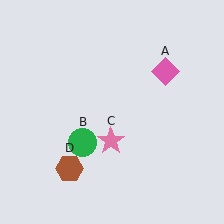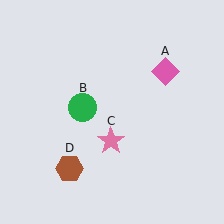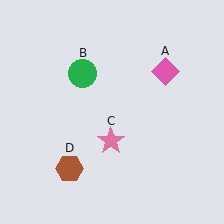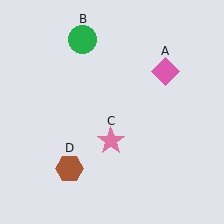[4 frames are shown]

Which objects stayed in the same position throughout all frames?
Pink diamond (object A) and pink star (object C) and brown hexagon (object D) remained stationary.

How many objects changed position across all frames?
1 object changed position: green circle (object B).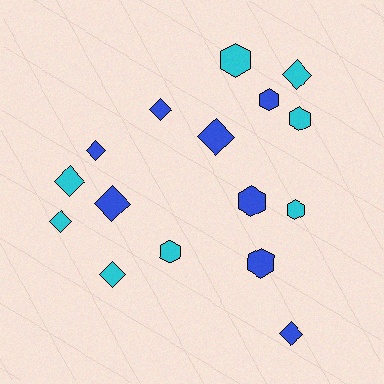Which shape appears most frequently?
Diamond, with 9 objects.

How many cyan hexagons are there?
There are 4 cyan hexagons.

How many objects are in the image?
There are 16 objects.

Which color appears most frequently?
Cyan, with 8 objects.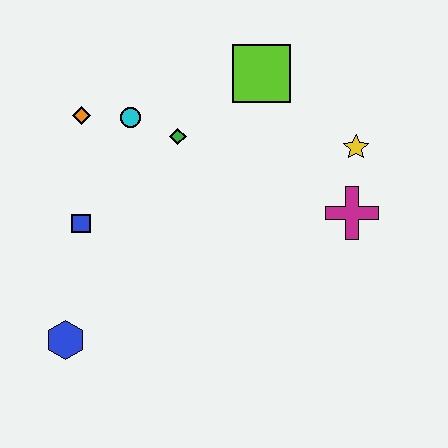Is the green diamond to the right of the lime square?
No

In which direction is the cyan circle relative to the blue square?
The cyan circle is above the blue square.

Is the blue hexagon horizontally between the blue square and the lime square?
No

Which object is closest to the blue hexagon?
The blue square is closest to the blue hexagon.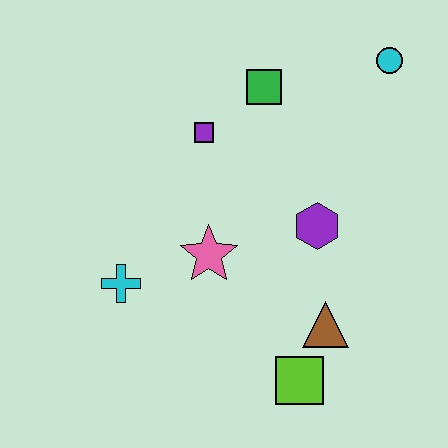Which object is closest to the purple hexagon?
The brown triangle is closest to the purple hexagon.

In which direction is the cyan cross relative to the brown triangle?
The cyan cross is to the left of the brown triangle.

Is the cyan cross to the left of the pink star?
Yes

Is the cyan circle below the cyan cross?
No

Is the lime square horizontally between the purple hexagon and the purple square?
Yes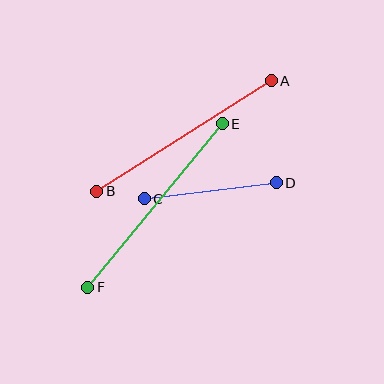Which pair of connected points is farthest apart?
Points E and F are farthest apart.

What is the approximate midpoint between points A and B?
The midpoint is at approximately (184, 136) pixels.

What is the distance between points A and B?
The distance is approximately 207 pixels.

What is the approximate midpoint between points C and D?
The midpoint is at approximately (210, 191) pixels.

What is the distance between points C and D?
The distance is approximately 133 pixels.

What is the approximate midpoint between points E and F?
The midpoint is at approximately (155, 206) pixels.